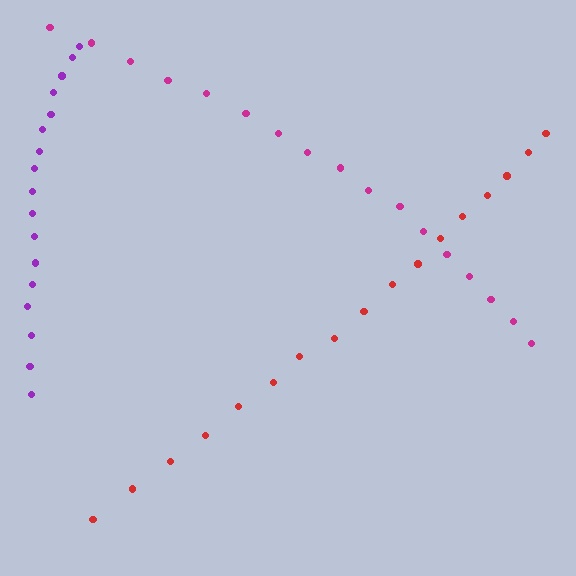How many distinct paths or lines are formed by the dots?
There are 3 distinct paths.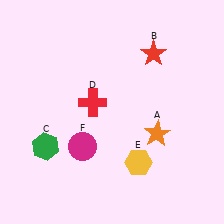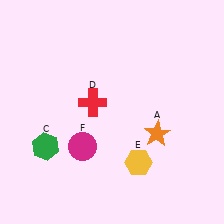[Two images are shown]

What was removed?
The red star (B) was removed in Image 2.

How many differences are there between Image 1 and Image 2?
There is 1 difference between the two images.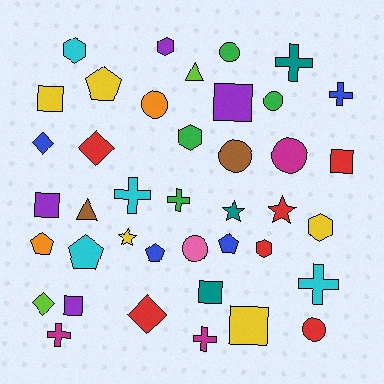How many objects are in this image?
There are 40 objects.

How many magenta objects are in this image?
There are 3 magenta objects.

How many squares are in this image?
There are 7 squares.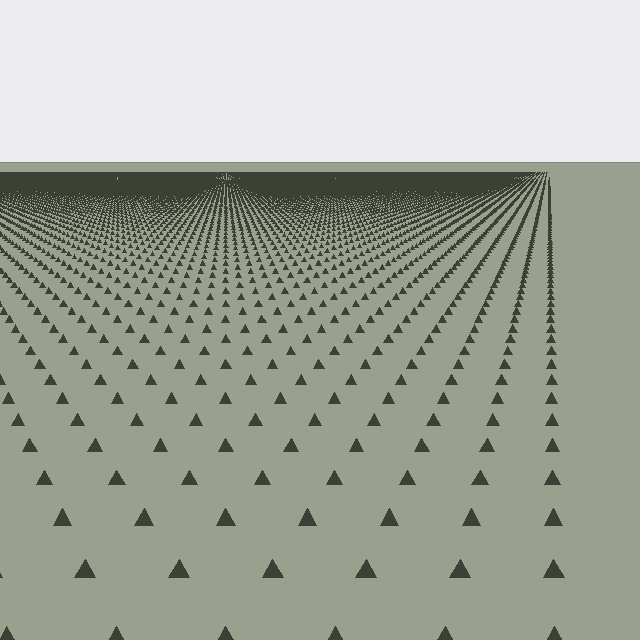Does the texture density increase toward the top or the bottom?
Density increases toward the top.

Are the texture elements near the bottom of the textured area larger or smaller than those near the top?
Larger. Near the bottom, elements are closer to the viewer and appear at a bigger on-screen size.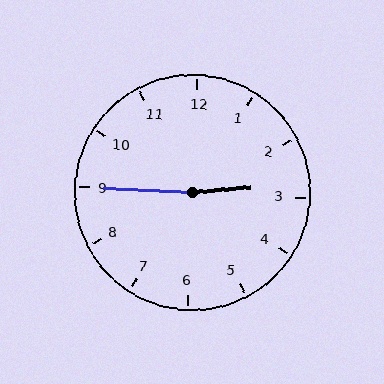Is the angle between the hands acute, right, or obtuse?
It is obtuse.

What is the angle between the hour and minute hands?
Approximately 172 degrees.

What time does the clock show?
2:45.